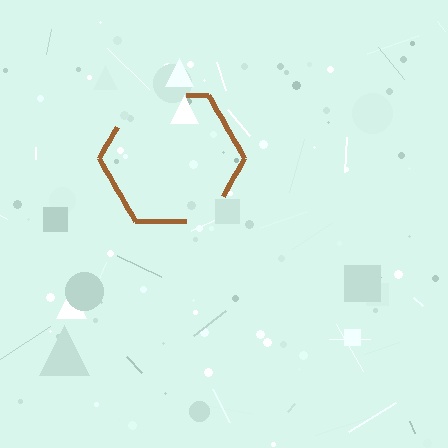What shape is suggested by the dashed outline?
The dashed outline suggests a hexagon.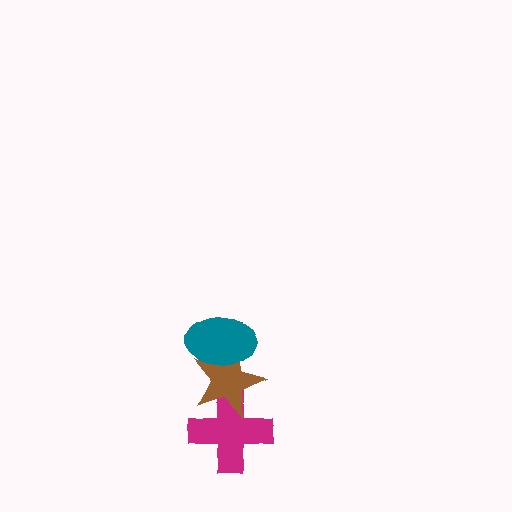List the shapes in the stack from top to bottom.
From top to bottom: the teal ellipse, the brown star, the magenta cross.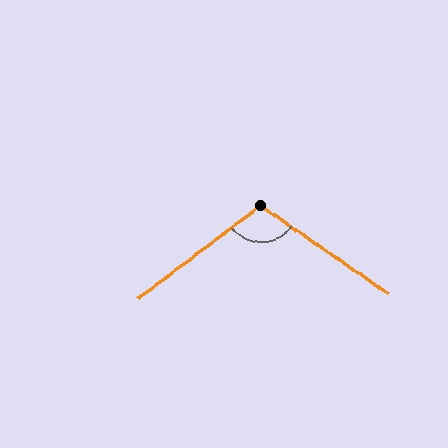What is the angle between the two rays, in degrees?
Approximately 108 degrees.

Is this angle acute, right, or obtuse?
It is obtuse.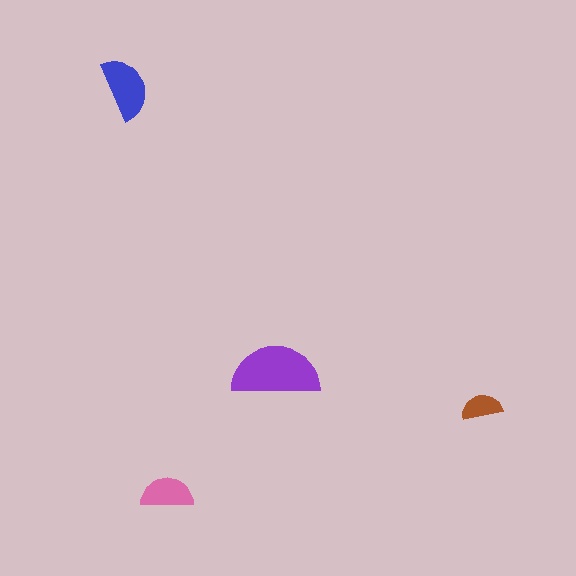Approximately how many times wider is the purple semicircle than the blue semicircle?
About 1.5 times wider.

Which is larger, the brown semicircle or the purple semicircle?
The purple one.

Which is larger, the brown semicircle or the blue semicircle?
The blue one.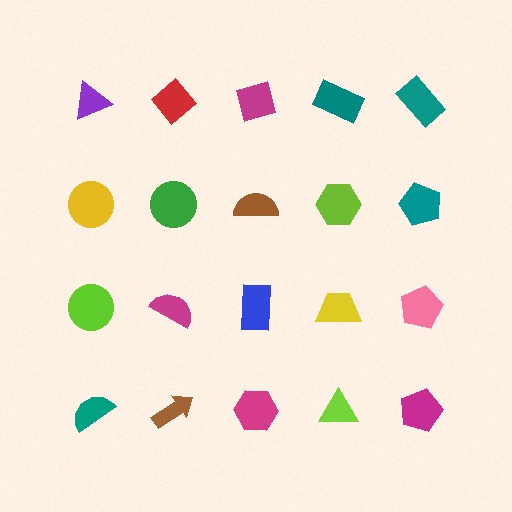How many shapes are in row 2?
5 shapes.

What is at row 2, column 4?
A lime hexagon.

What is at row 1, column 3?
A magenta square.